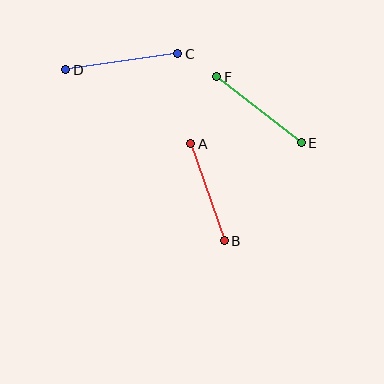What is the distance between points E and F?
The distance is approximately 107 pixels.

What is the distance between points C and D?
The distance is approximately 113 pixels.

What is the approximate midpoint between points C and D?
The midpoint is at approximately (122, 62) pixels.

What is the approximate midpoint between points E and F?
The midpoint is at approximately (259, 110) pixels.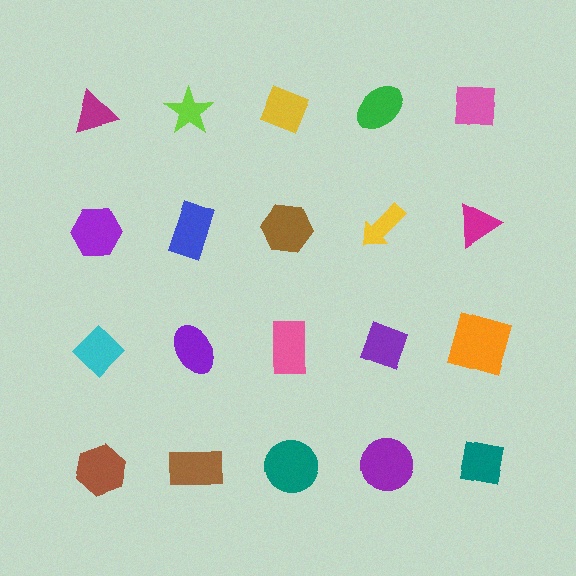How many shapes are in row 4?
5 shapes.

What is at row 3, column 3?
A pink rectangle.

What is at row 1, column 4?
A green ellipse.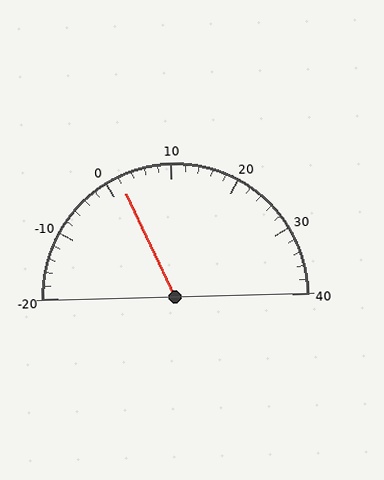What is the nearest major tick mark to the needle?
The nearest major tick mark is 0.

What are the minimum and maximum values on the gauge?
The gauge ranges from -20 to 40.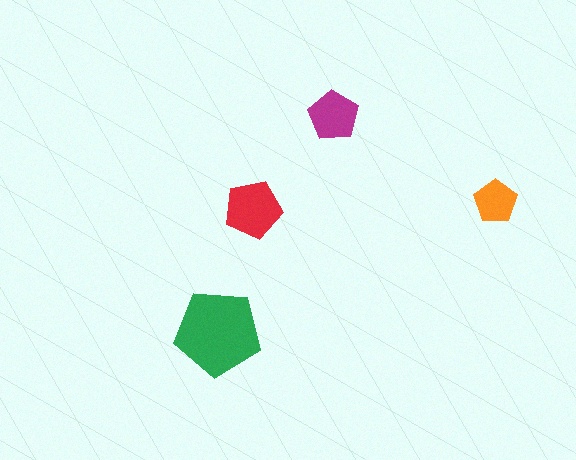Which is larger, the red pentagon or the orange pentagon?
The red one.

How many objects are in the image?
There are 4 objects in the image.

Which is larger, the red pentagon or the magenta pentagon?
The red one.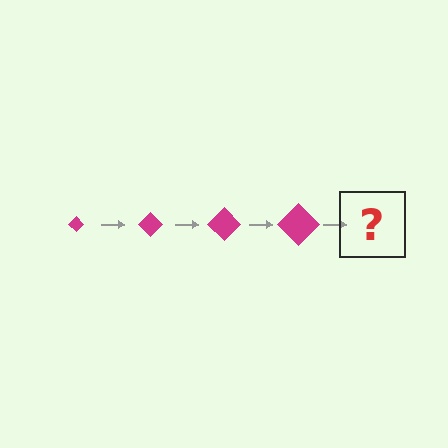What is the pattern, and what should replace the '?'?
The pattern is that the diamond gets progressively larger each step. The '?' should be a magenta diamond, larger than the previous one.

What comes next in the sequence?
The next element should be a magenta diamond, larger than the previous one.